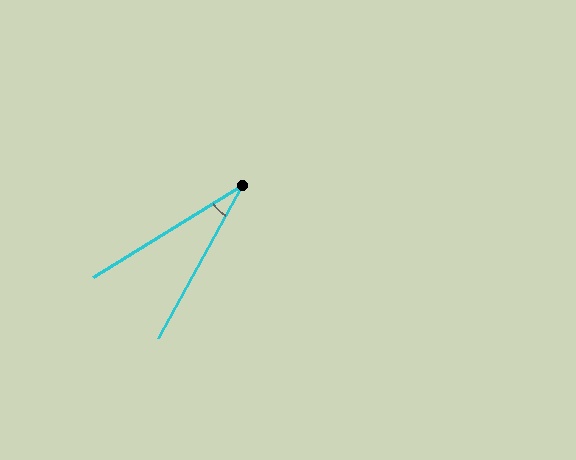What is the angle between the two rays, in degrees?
Approximately 29 degrees.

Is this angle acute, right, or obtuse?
It is acute.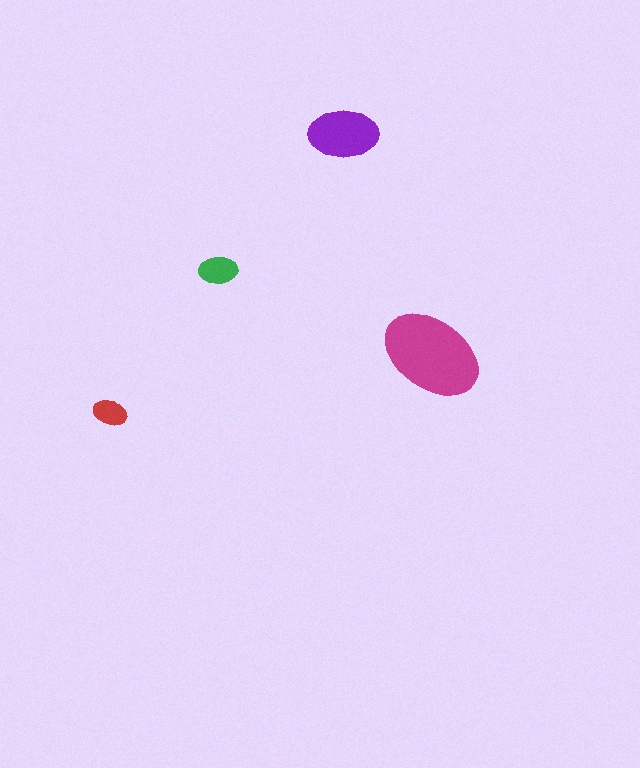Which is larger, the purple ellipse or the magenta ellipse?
The magenta one.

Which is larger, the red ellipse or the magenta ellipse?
The magenta one.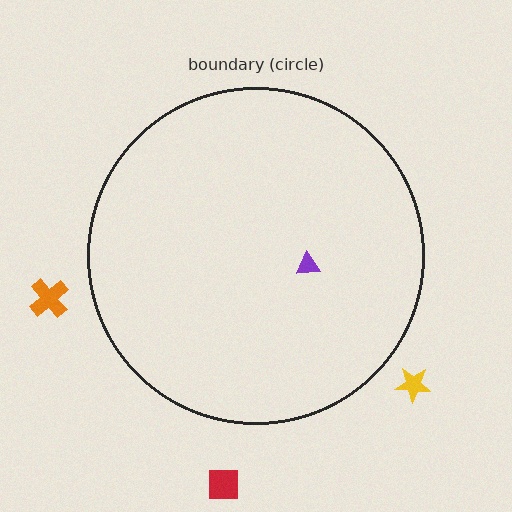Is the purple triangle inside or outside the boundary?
Inside.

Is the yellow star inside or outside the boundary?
Outside.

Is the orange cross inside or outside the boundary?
Outside.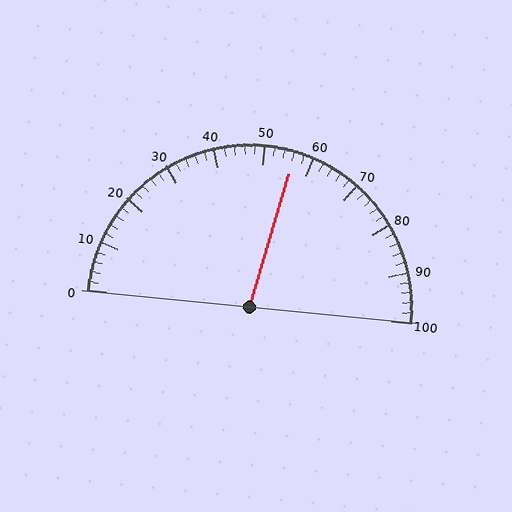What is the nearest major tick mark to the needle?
The nearest major tick mark is 60.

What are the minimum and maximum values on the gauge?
The gauge ranges from 0 to 100.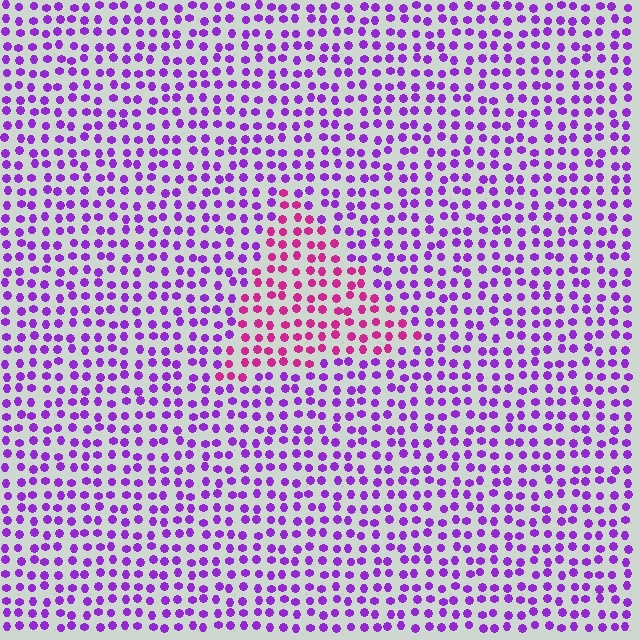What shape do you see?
I see a triangle.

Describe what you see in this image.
The image is filled with small purple elements in a uniform arrangement. A triangle-shaped region is visible where the elements are tinted to a slightly different hue, forming a subtle color boundary.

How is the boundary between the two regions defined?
The boundary is defined purely by a slight shift in hue (about 43 degrees). Spacing, size, and orientation are identical on both sides.